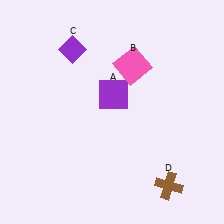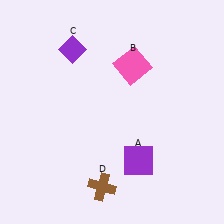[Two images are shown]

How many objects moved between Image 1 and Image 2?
2 objects moved between the two images.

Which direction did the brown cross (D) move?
The brown cross (D) moved left.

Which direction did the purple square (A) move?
The purple square (A) moved down.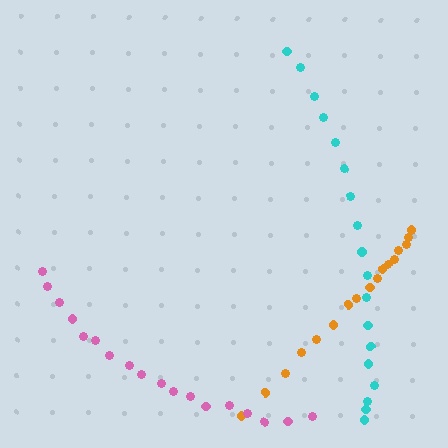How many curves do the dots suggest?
There are 3 distinct paths.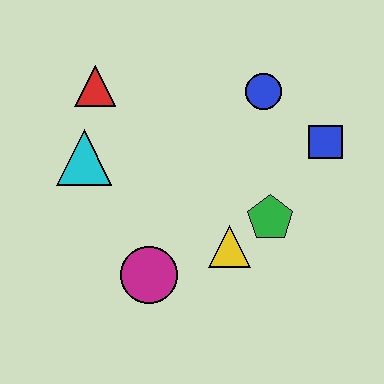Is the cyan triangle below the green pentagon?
No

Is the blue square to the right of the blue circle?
Yes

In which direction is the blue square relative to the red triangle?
The blue square is to the right of the red triangle.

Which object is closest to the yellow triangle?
The green pentagon is closest to the yellow triangle.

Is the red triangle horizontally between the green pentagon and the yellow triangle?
No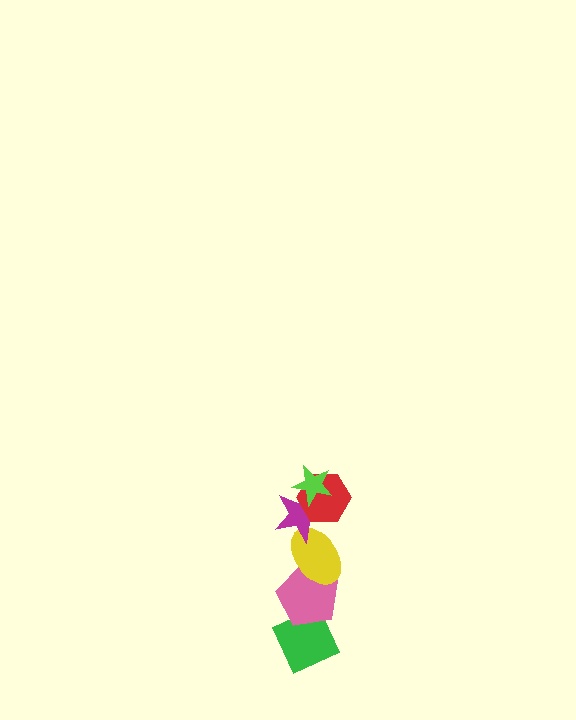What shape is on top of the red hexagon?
The lime star is on top of the red hexagon.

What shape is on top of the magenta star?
The red hexagon is on top of the magenta star.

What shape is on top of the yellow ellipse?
The magenta star is on top of the yellow ellipse.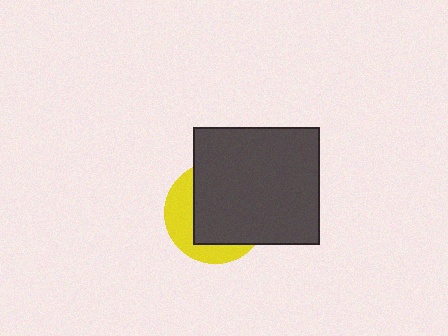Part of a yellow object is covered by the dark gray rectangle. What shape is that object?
It is a circle.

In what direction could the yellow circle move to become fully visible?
The yellow circle could move toward the lower-left. That would shift it out from behind the dark gray rectangle entirely.